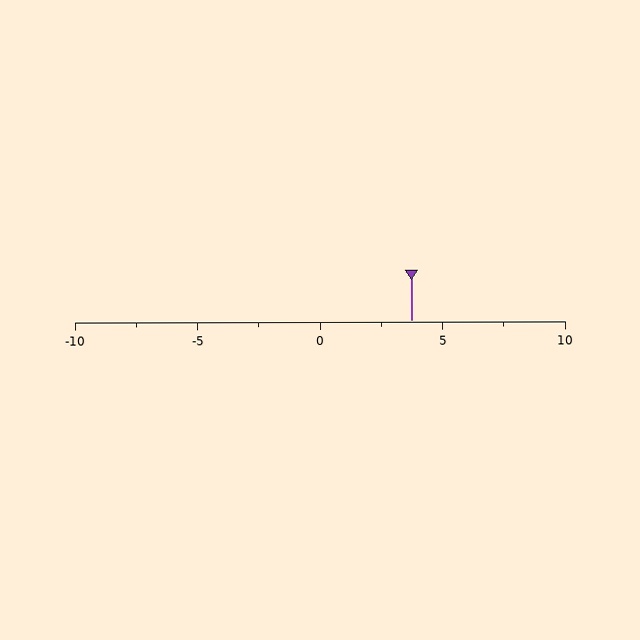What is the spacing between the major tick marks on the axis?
The major ticks are spaced 5 apart.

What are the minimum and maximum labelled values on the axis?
The axis runs from -10 to 10.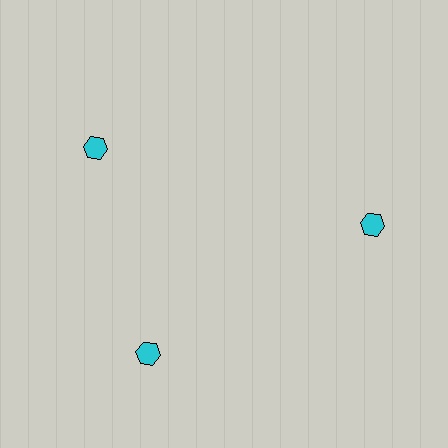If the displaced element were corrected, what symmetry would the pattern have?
It would have 3-fold rotational symmetry — the pattern would map onto itself every 120 degrees.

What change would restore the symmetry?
The symmetry would be restored by rotating it back into even spacing with its neighbors so that all 3 hexagons sit at equal angles and equal distance from the center.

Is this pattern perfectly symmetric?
No. The 3 cyan hexagons are arranged in a ring, but one element near the 11 o'clock position is rotated out of alignment along the ring, breaking the 3-fold rotational symmetry.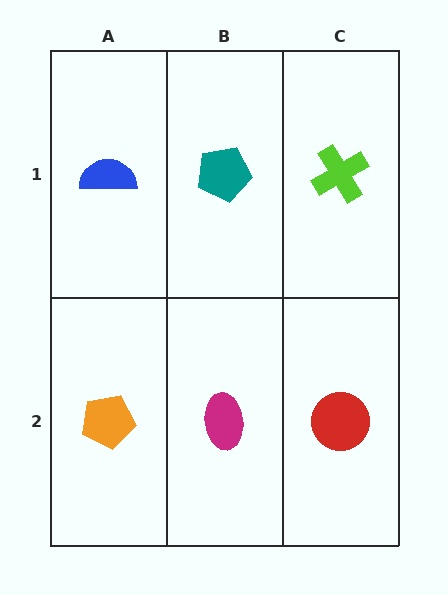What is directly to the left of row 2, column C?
A magenta ellipse.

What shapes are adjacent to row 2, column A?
A blue semicircle (row 1, column A), a magenta ellipse (row 2, column B).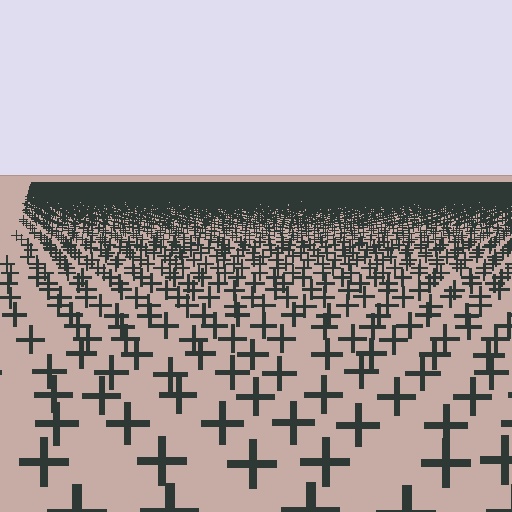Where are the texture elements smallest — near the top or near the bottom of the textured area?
Near the top.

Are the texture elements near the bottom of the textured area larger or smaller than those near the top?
Larger. Near the bottom, elements are closer to the viewer and appear at a bigger on-screen size.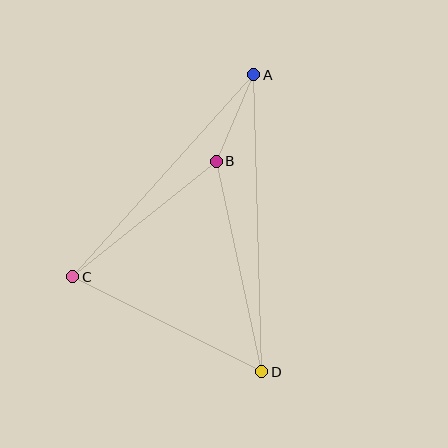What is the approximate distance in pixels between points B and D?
The distance between B and D is approximately 215 pixels.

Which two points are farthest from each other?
Points A and D are farthest from each other.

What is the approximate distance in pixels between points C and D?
The distance between C and D is approximately 212 pixels.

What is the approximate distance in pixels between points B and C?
The distance between B and C is approximately 184 pixels.